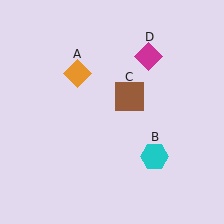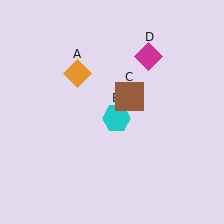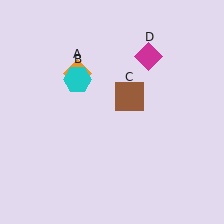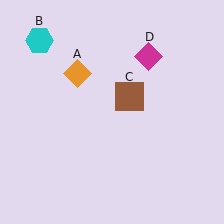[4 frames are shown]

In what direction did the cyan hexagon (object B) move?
The cyan hexagon (object B) moved up and to the left.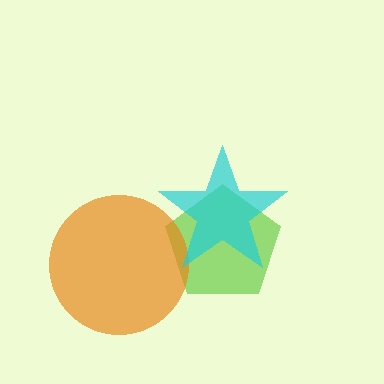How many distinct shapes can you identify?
There are 3 distinct shapes: a lime pentagon, an orange circle, a cyan star.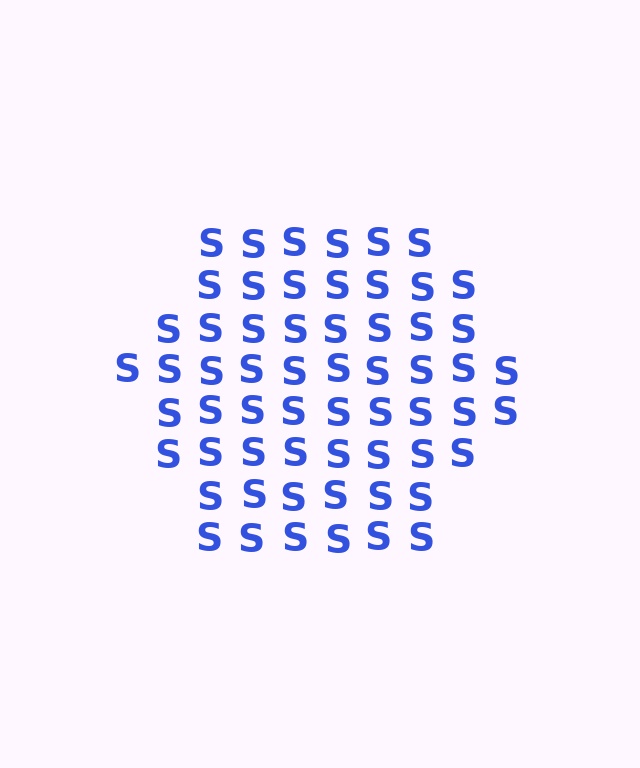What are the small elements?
The small elements are letter S's.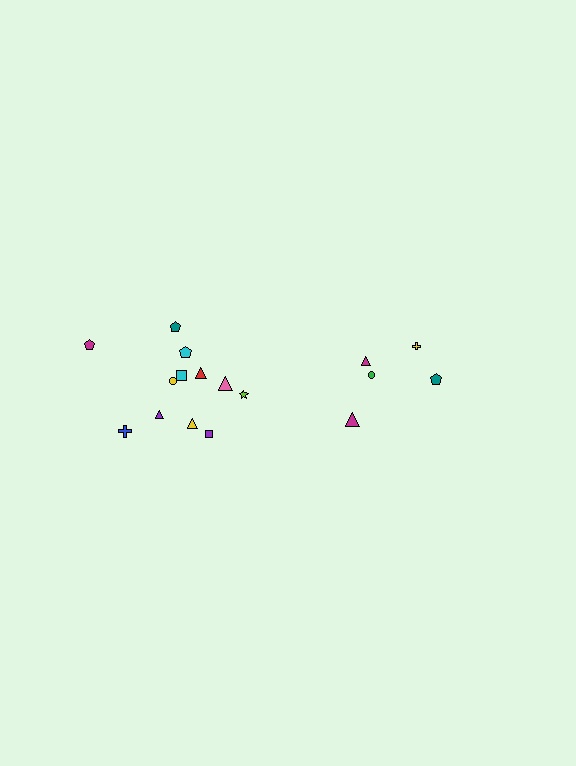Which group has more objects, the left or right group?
The left group.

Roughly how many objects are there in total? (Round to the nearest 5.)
Roughly 15 objects in total.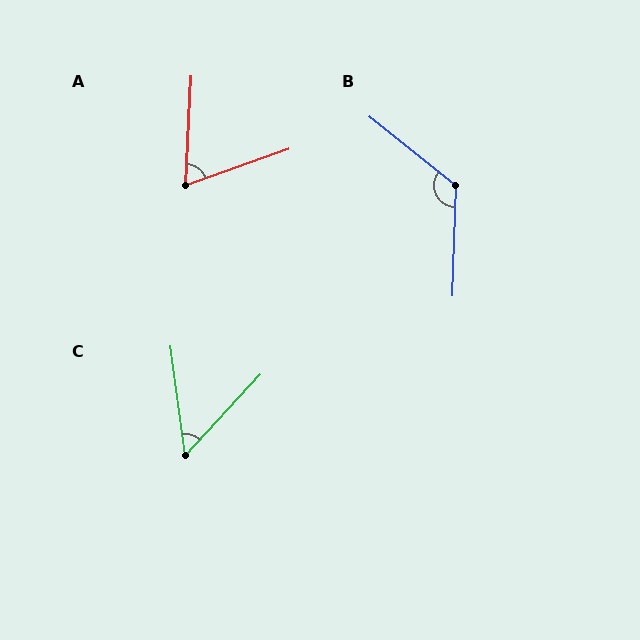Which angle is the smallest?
C, at approximately 50 degrees.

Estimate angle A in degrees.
Approximately 68 degrees.